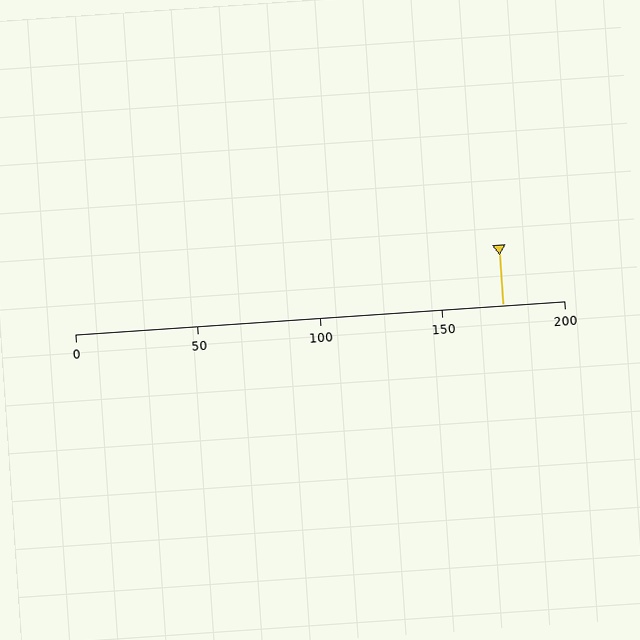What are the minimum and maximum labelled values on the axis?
The axis runs from 0 to 200.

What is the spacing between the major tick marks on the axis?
The major ticks are spaced 50 apart.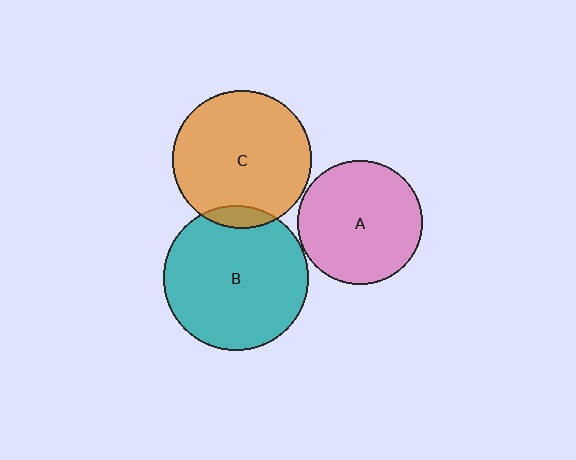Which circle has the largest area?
Circle B (teal).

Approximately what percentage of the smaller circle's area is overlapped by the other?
Approximately 10%.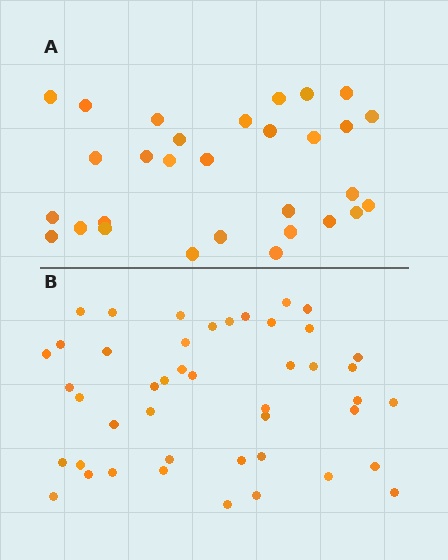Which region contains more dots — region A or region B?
Region B (the bottom region) has more dots.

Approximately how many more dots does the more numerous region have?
Region B has approximately 15 more dots than region A.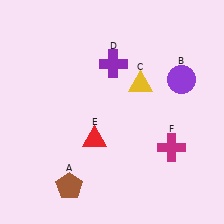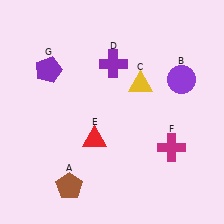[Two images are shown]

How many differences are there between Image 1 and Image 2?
There is 1 difference between the two images.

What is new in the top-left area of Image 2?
A purple pentagon (G) was added in the top-left area of Image 2.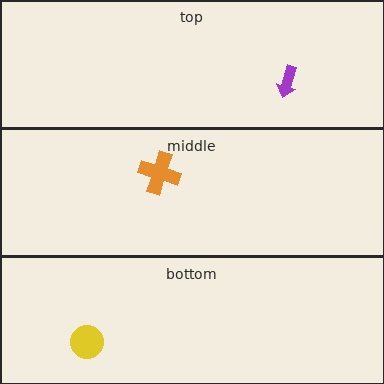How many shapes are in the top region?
1.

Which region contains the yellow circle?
The bottom region.